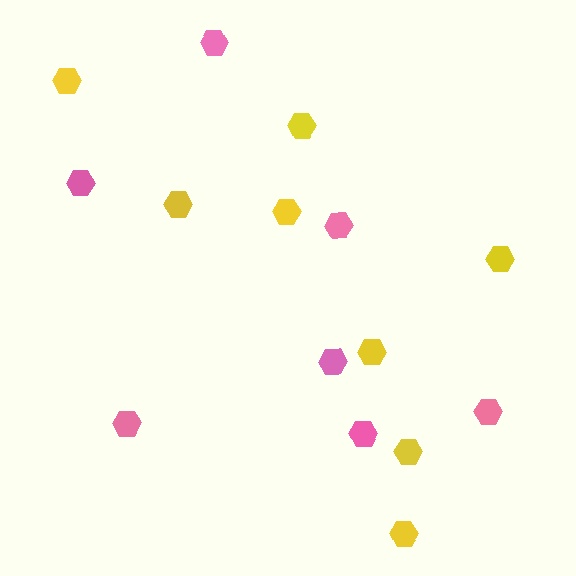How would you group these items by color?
There are 2 groups: one group of pink hexagons (7) and one group of yellow hexagons (8).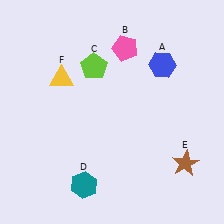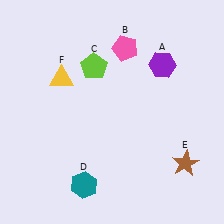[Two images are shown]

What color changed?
The hexagon (A) changed from blue in Image 1 to purple in Image 2.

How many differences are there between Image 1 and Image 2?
There is 1 difference between the two images.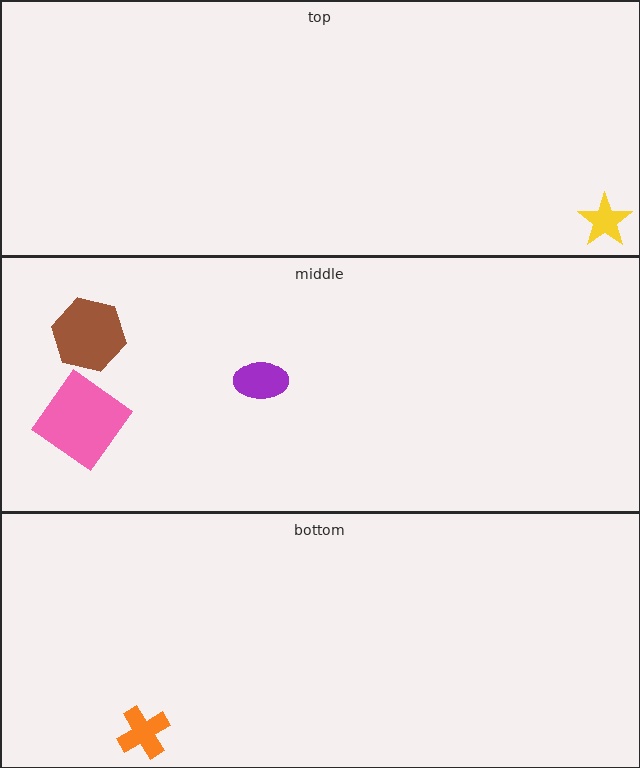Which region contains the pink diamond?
The middle region.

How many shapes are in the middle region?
3.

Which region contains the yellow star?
The top region.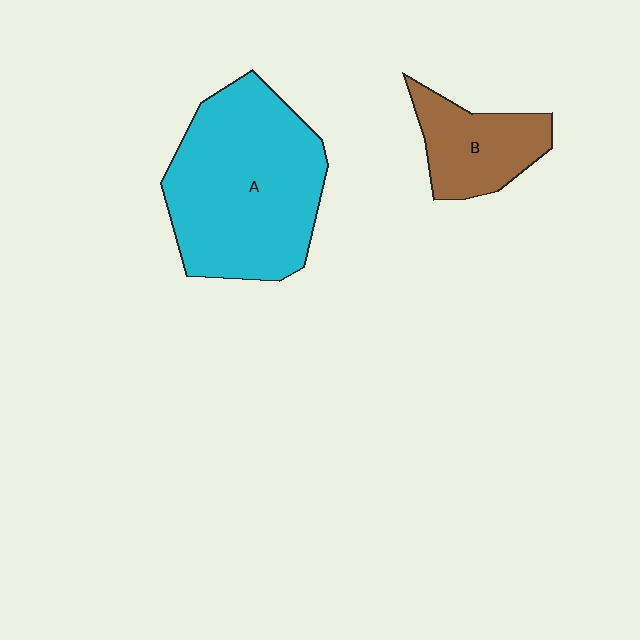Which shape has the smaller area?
Shape B (brown).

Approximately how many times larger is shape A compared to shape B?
Approximately 2.5 times.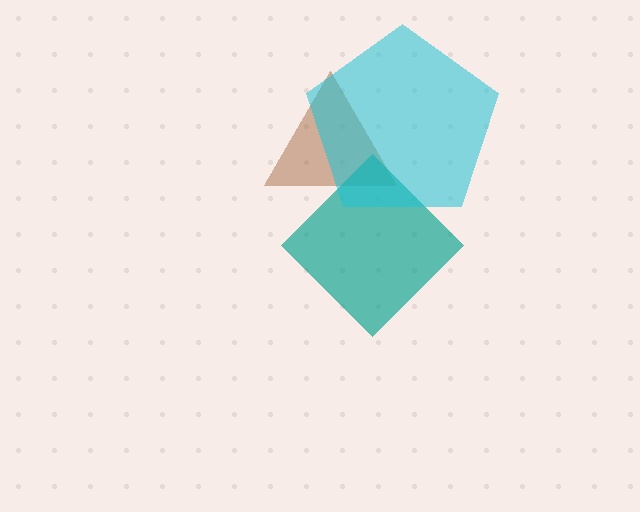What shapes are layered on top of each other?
The layered shapes are: a brown triangle, a teal diamond, a cyan pentagon.